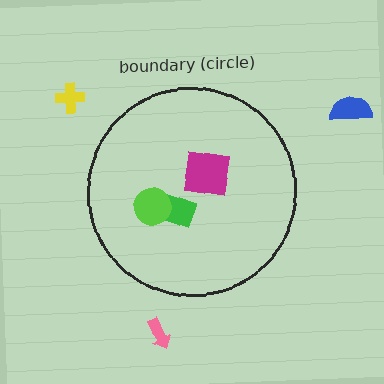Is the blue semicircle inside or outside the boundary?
Outside.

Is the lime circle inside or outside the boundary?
Inside.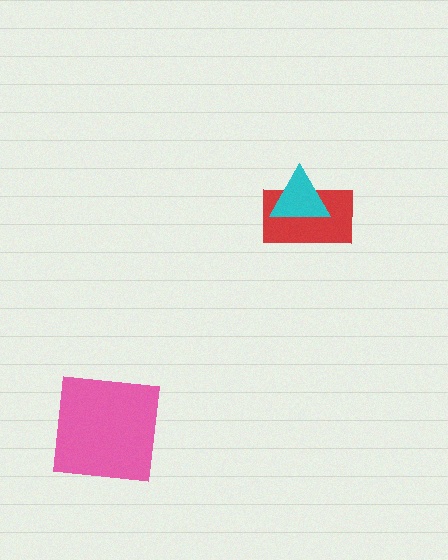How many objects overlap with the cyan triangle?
1 object overlaps with the cyan triangle.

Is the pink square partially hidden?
No, no other shape covers it.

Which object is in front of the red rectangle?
The cyan triangle is in front of the red rectangle.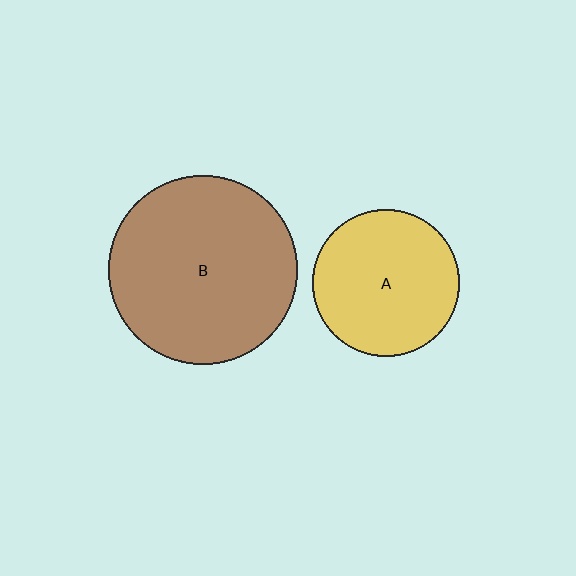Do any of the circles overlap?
No, none of the circles overlap.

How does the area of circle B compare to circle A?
Approximately 1.6 times.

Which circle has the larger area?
Circle B (brown).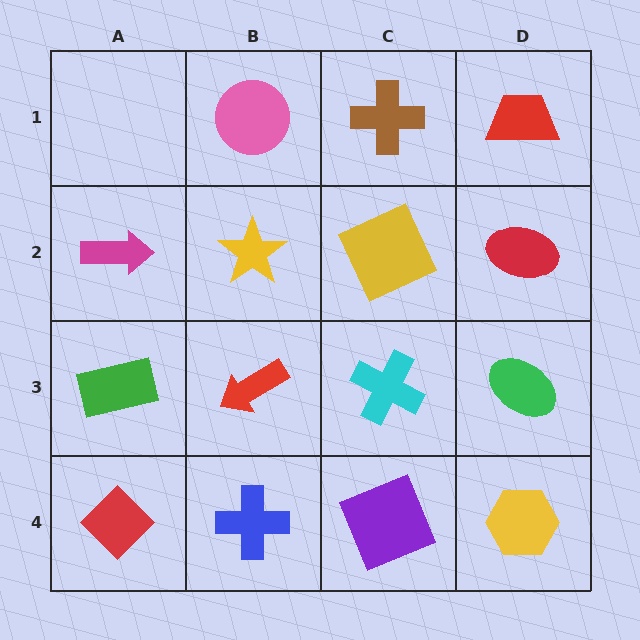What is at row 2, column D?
A red ellipse.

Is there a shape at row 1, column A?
No, that cell is empty.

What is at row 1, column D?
A red trapezoid.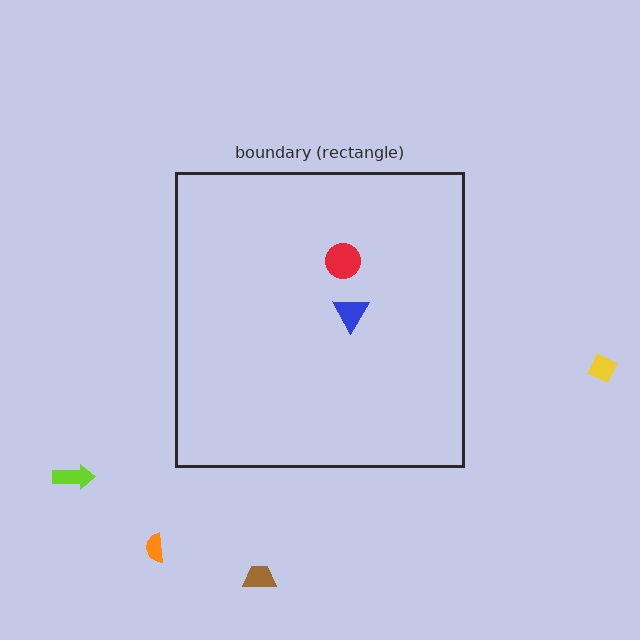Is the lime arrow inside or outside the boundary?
Outside.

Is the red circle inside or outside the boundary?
Inside.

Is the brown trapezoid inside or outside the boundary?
Outside.